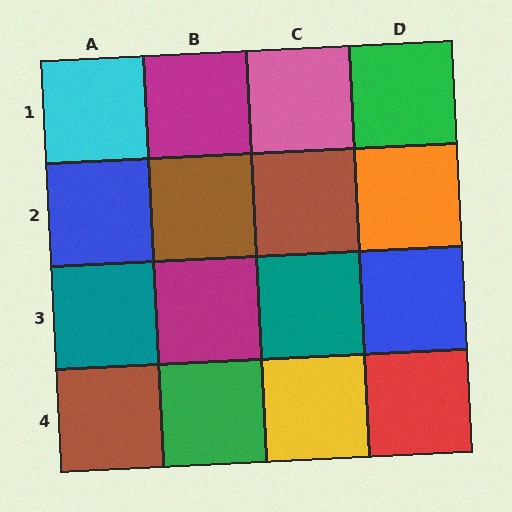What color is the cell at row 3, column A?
Teal.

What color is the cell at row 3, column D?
Blue.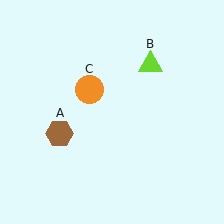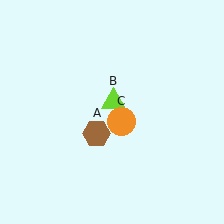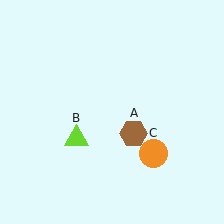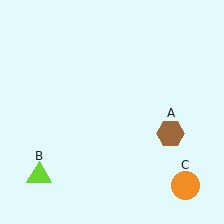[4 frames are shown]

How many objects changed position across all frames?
3 objects changed position: brown hexagon (object A), lime triangle (object B), orange circle (object C).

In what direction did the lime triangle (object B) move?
The lime triangle (object B) moved down and to the left.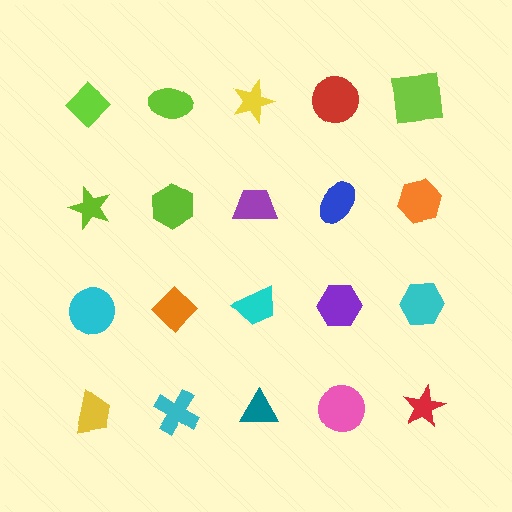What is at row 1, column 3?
A yellow star.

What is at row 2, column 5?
An orange hexagon.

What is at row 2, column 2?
A lime hexagon.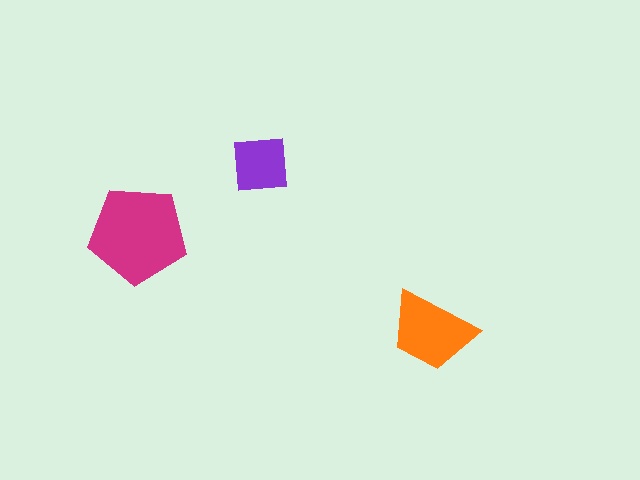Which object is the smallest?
The purple square.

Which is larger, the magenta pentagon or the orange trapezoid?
The magenta pentagon.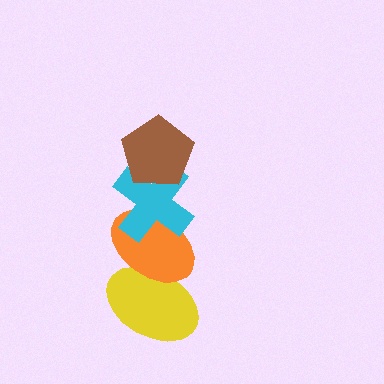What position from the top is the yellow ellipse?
The yellow ellipse is 4th from the top.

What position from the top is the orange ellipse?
The orange ellipse is 3rd from the top.